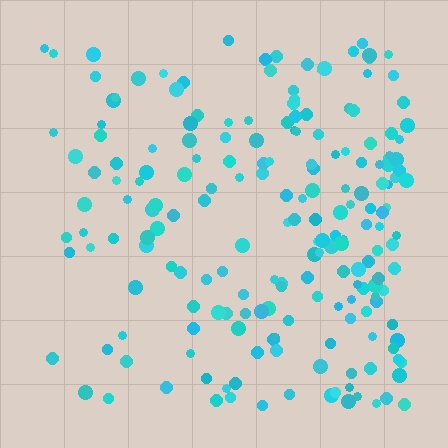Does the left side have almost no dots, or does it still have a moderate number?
Still a moderate number, just noticeably fewer than the right.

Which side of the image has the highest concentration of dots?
The right.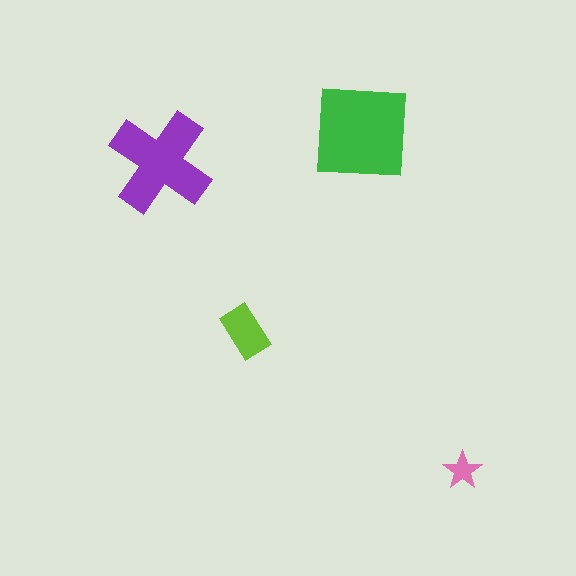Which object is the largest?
The green square.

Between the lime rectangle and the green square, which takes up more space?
The green square.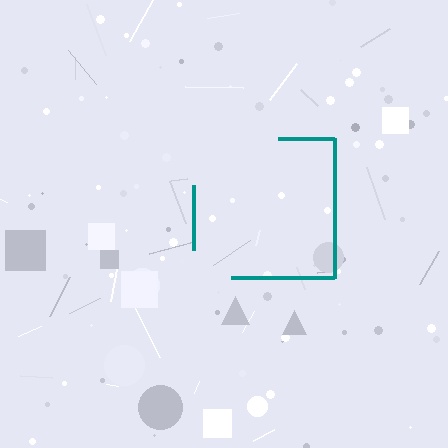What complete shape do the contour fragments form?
The contour fragments form a square.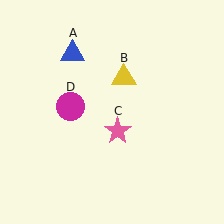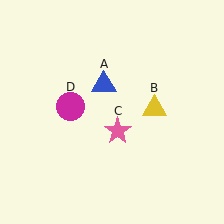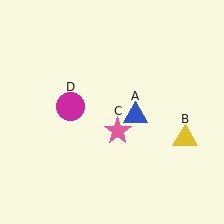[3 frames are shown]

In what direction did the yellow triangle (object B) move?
The yellow triangle (object B) moved down and to the right.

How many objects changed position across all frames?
2 objects changed position: blue triangle (object A), yellow triangle (object B).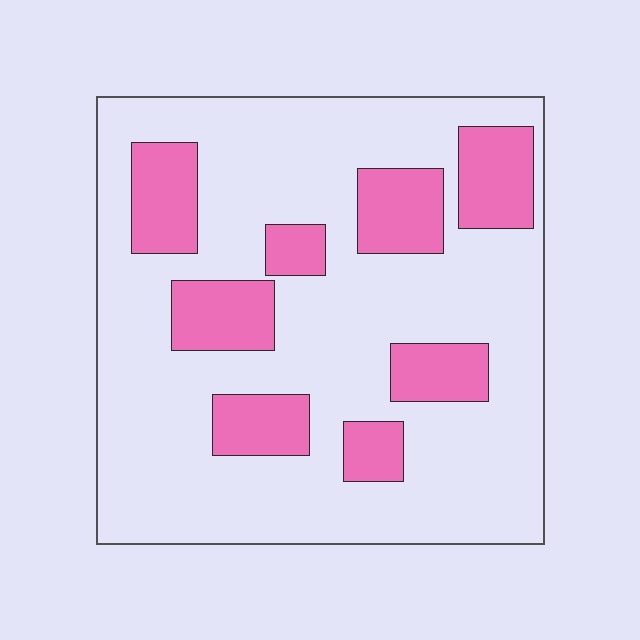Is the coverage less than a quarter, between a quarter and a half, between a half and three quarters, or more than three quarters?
Less than a quarter.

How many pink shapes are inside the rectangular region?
8.